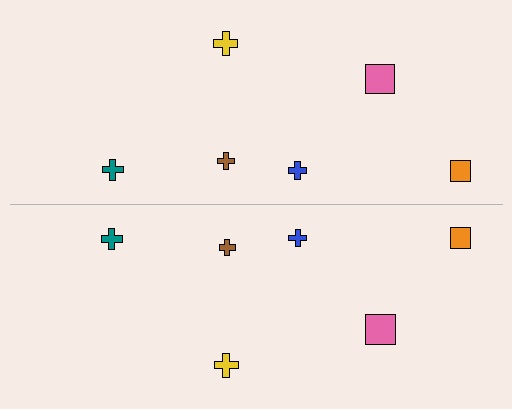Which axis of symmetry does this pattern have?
The pattern has a horizontal axis of symmetry running through the center of the image.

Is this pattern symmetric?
Yes, this pattern has bilateral (reflection) symmetry.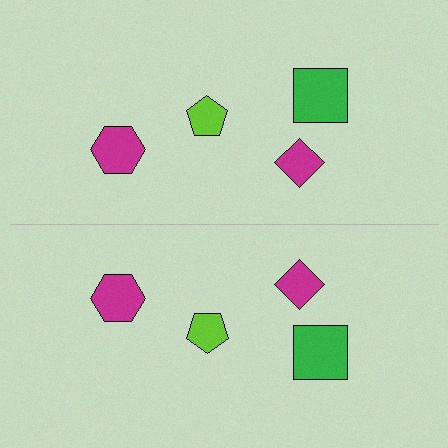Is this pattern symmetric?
Yes, this pattern has bilateral (reflection) symmetry.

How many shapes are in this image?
There are 8 shapes in this image.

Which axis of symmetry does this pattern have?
The pattern has a horizontal axis of symmetry running through the center of the image.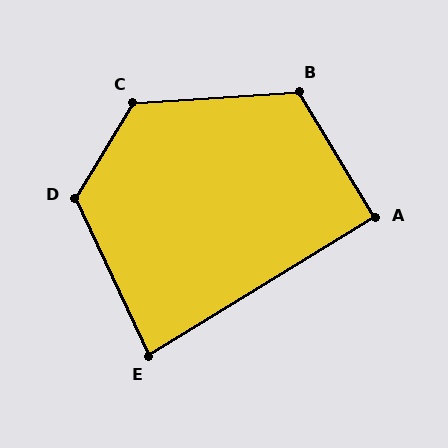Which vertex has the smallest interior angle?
E, at approximately 84 degrees.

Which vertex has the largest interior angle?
C, at approximately 125 degrees.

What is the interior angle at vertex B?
Approximately 118 degrees (obtuse).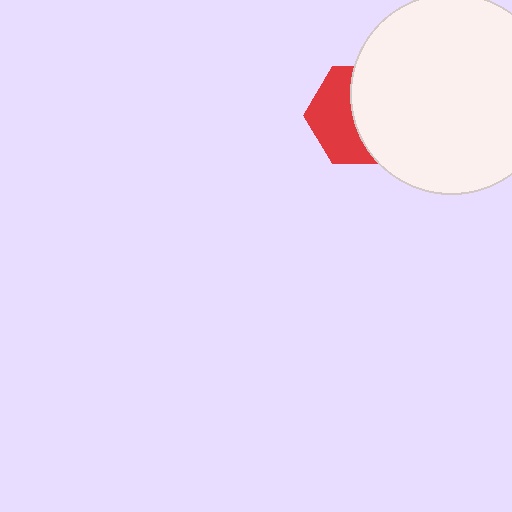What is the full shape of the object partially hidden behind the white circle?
The partially hidden object is a red hexagon.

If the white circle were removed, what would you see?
You would see the complete red hexagon.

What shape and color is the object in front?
The object in front is a white circle.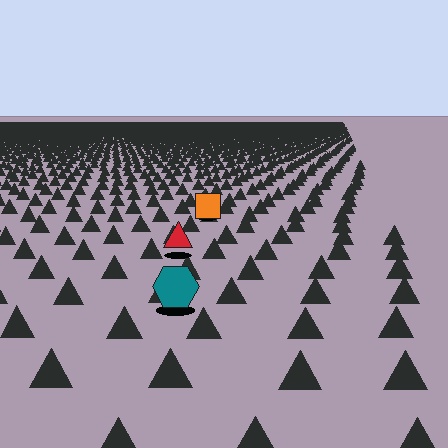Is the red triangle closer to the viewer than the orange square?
Yes. The red triangle is closer — you can tell from the texture gradient: the ground texture is coarser near it.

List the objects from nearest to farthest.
From nearest to farthest: the teal hexagon, the red triangle, the orange square.